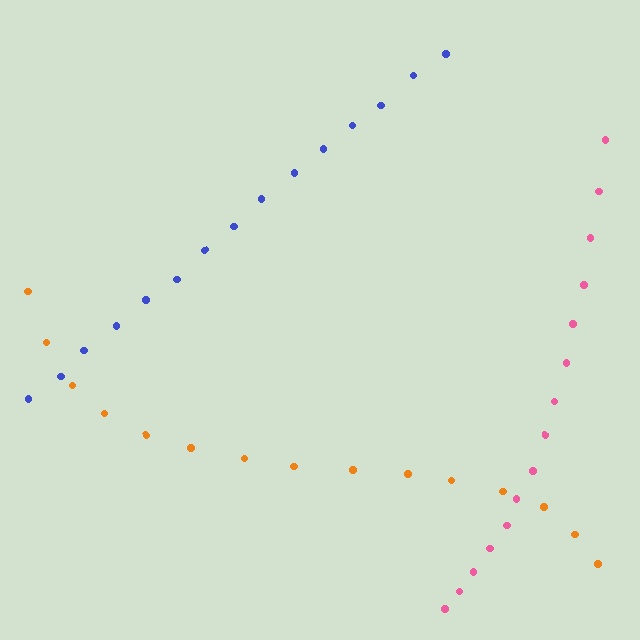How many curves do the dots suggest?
There are 3 distinct paths.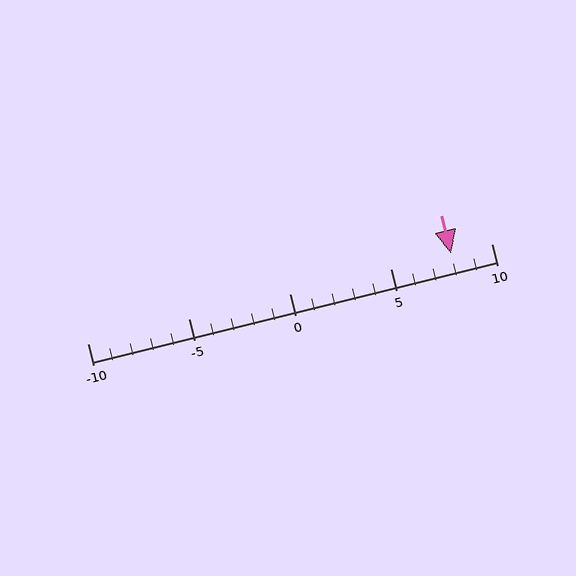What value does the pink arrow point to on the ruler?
The pink arrow points to approximately 8.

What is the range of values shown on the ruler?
The ruler shows values from -10 to 10.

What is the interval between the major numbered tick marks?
The major tick marks are spaced 5 units apart.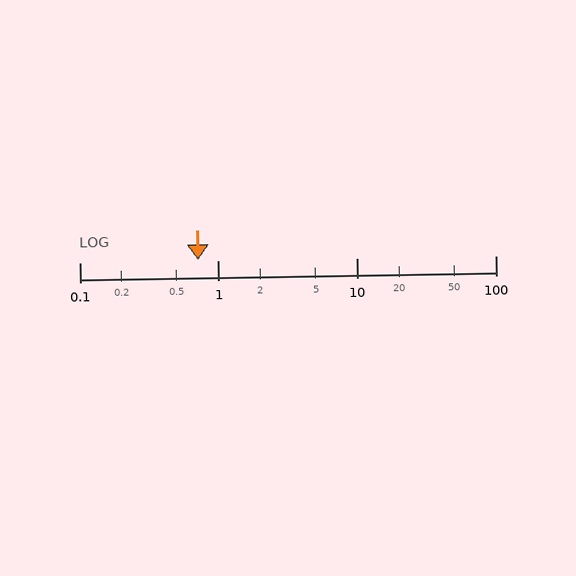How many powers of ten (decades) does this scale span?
The scale spans 3 decades, from 0.1 to 100.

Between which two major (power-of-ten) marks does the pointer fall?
The pointer is between 0.1 and 1.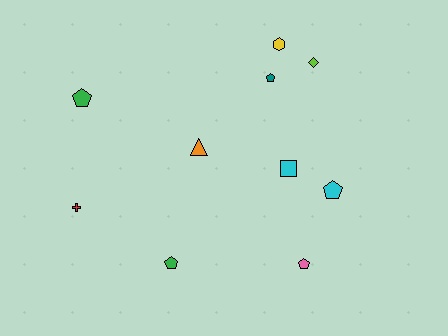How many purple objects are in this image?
There are no purple objects.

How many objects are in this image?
There are 10 objects.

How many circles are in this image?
There are no circles.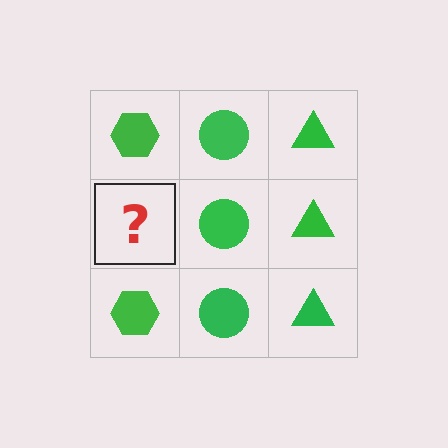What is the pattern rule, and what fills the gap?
The rule is that each column has a consistent shape. The gap should be filled with a green hexagon.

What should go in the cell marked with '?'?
The missing cell should contain a green hexagon.